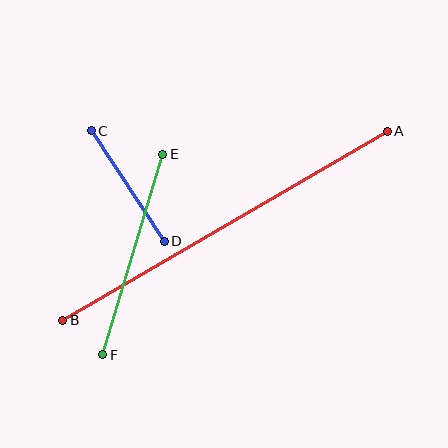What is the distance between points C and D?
The distance is approximately 132 pixels.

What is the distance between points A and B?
The distance is approximately 375 pixels.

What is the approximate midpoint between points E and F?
The midpoint is at approximately (133, 255) pixels.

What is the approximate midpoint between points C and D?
The midpoint is at approximately (128, 186) pixels.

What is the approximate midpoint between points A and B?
The midpoint is at approximately (225, 226) pixels.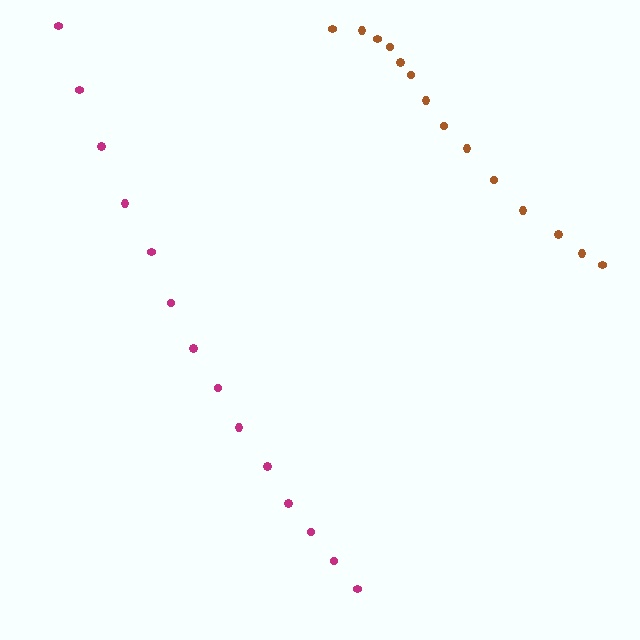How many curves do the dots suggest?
There are 2 distinct paths.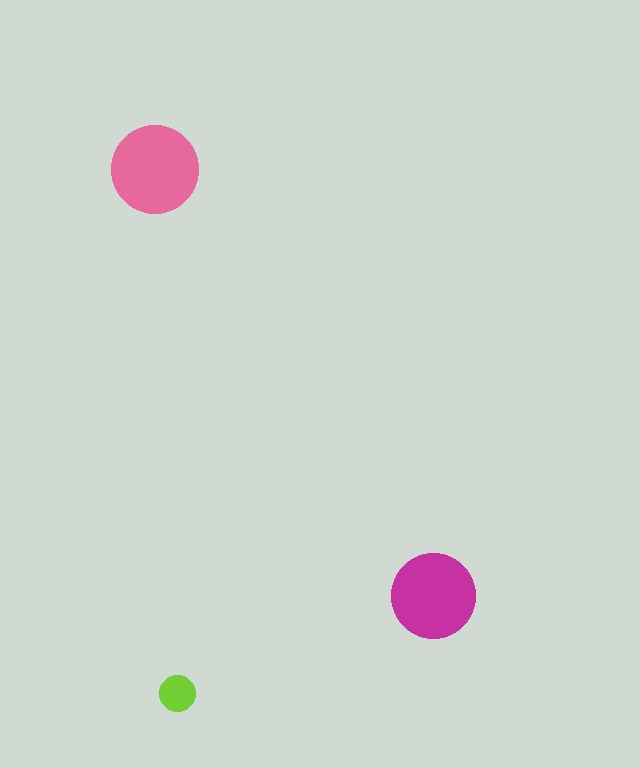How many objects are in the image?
There are 3 objects in the image.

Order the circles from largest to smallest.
the pink one, the magenta one, the lime one.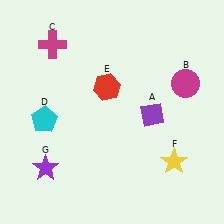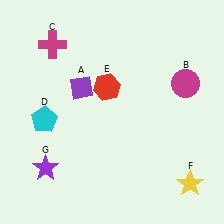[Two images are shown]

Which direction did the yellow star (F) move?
The yellow star (F) moved down.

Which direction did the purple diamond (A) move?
The purple diamond (A) moved left.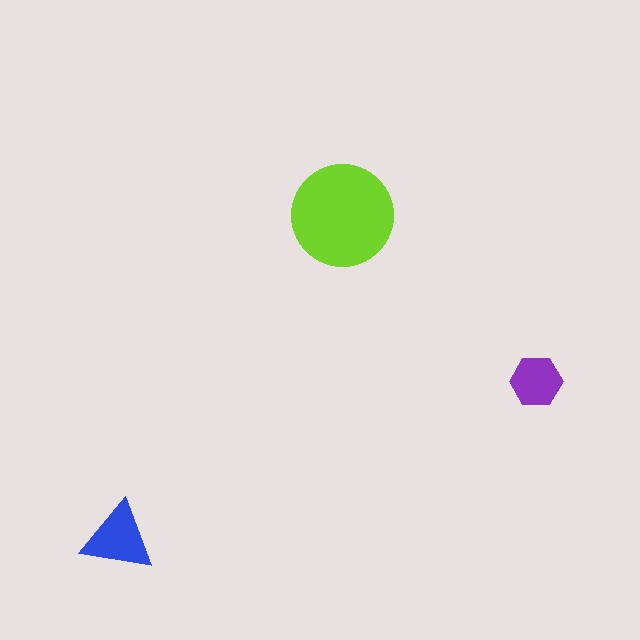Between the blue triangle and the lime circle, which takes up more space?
The lime circle.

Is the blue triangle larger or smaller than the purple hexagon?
Larger.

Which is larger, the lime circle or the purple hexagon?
The lime circle.